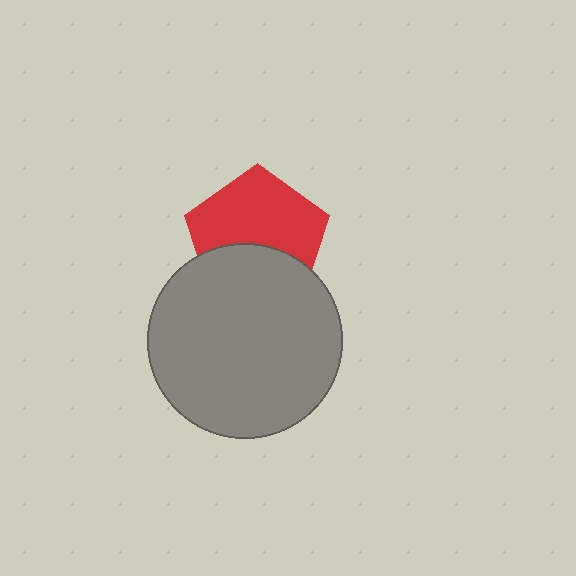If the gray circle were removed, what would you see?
You would see the complete red pentagon.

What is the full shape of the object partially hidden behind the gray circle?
The partially hidden object is a red pentagon.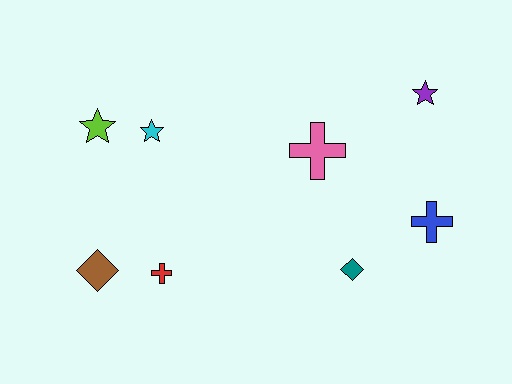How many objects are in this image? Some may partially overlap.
There are 8 objects.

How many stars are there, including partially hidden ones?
There are 3 stars.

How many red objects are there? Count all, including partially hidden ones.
There is 1 red object.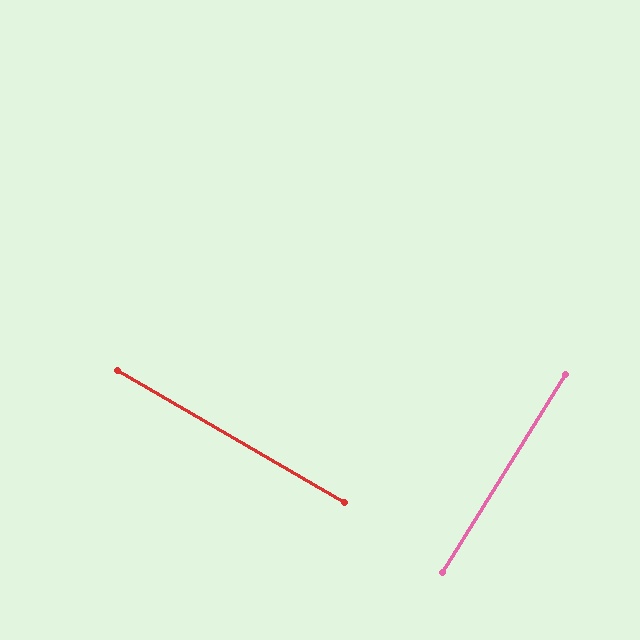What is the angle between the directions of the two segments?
Approximately 88 degrees.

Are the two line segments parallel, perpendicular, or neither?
Perpendicular — they meet at approximately 88°.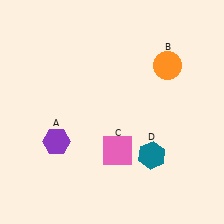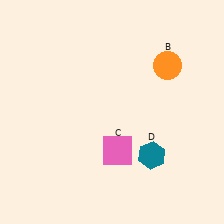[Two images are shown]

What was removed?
The purple hexagon (A) was removed in Image 2.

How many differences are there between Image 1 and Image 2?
There is 1 difference between the two images.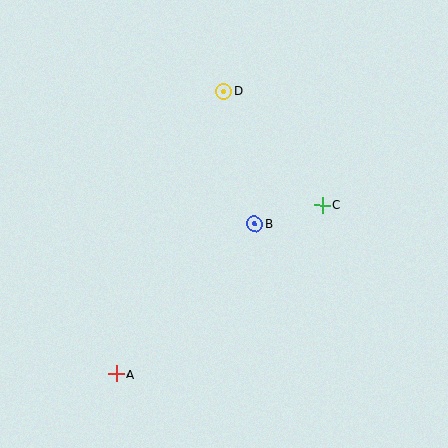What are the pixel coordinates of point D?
Point D is at (224, 91).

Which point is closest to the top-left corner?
Point D is closest to the top-left corner.